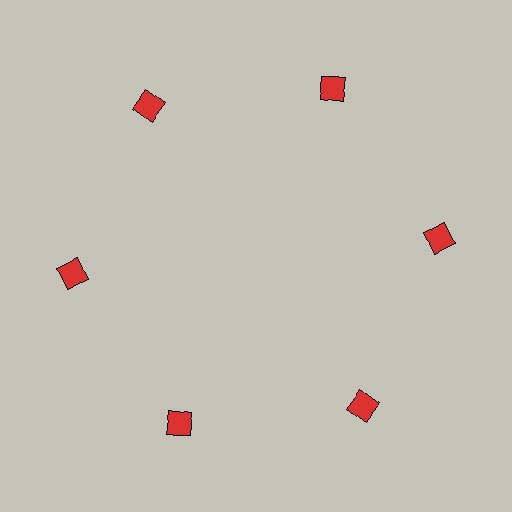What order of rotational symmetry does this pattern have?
This pattern has 6-fold rotational symmetry.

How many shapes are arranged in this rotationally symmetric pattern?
There are 6 shapes, arranged in 6 groups of 1.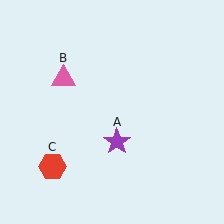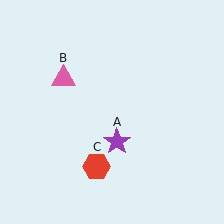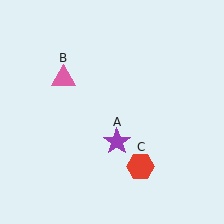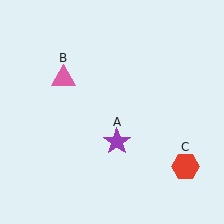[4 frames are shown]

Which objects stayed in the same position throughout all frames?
Purple star (object A) and pink triangle (object B) remained stationary.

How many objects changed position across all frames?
1 object changed position: red hexagon (object C).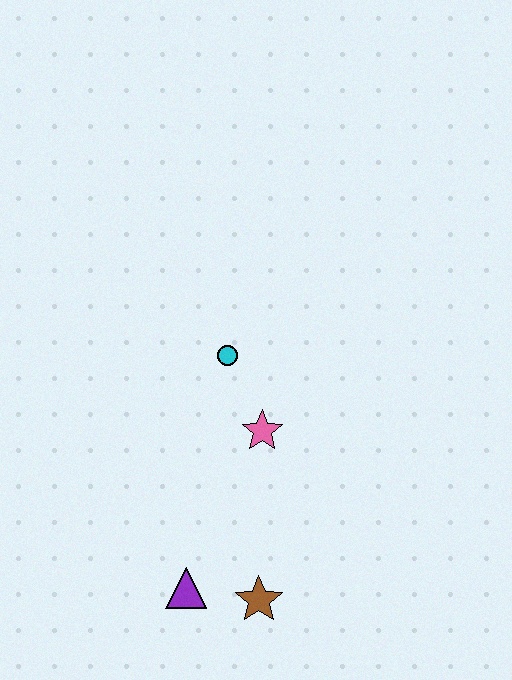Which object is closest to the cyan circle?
The pink star is closest to the cyan circle.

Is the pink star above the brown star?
Yes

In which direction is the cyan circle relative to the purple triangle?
The cyan circle is above the purple triangle.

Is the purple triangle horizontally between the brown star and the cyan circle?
No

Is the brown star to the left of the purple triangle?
No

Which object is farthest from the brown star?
The cyan circle is farthest from the brown star.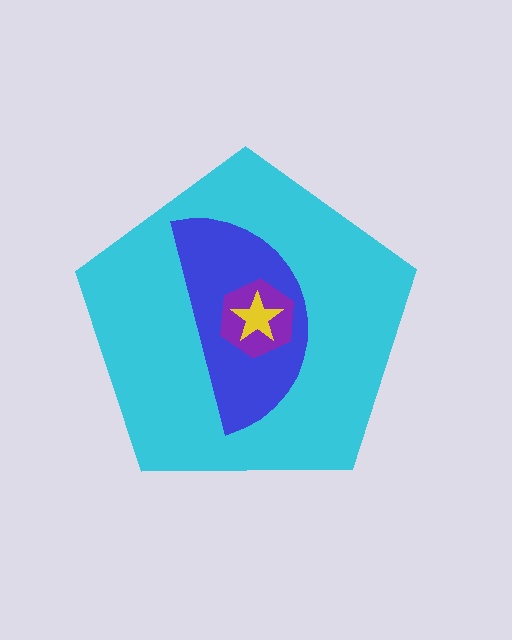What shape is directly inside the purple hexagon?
The yellow star.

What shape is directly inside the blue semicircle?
The purple hexagon.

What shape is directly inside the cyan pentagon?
The blue semicircle.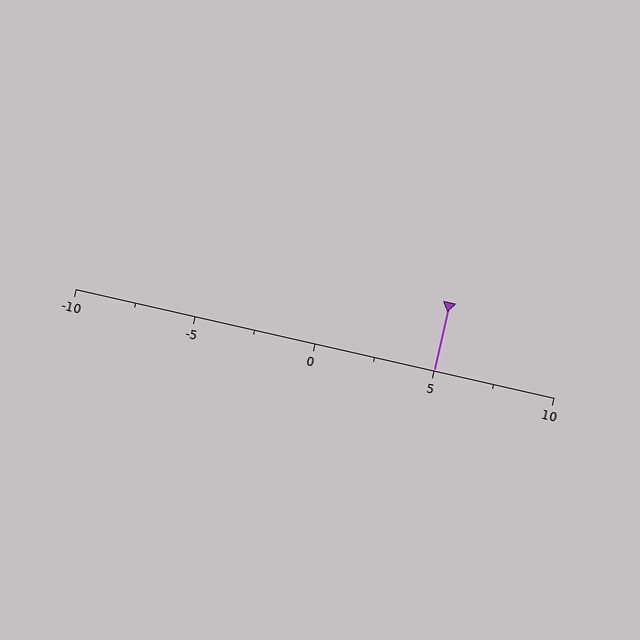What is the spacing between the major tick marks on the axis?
The major ticks are spaced 5 apart.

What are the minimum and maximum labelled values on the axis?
The axis runs from -10 to 10.